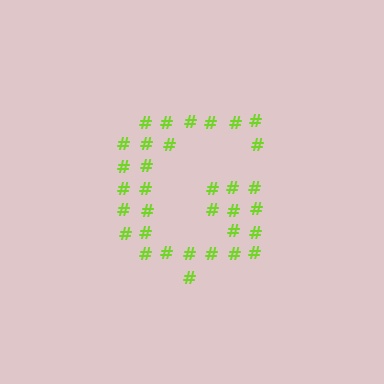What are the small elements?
The small elements are hash symbols.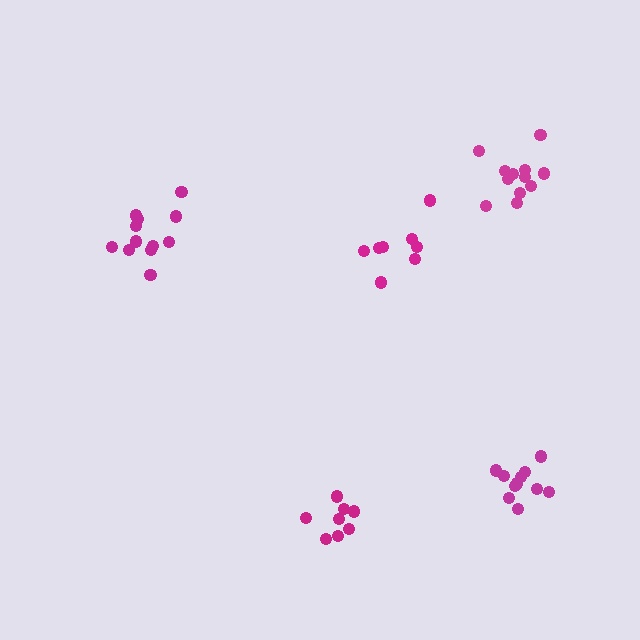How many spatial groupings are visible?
There are 5 spatial groupings.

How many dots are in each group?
Group 1: 8 dots, Group 2: 8 dots, Group 3: 12 dots, Group 4: 12 dots, Group 5: 12 dots (52 total).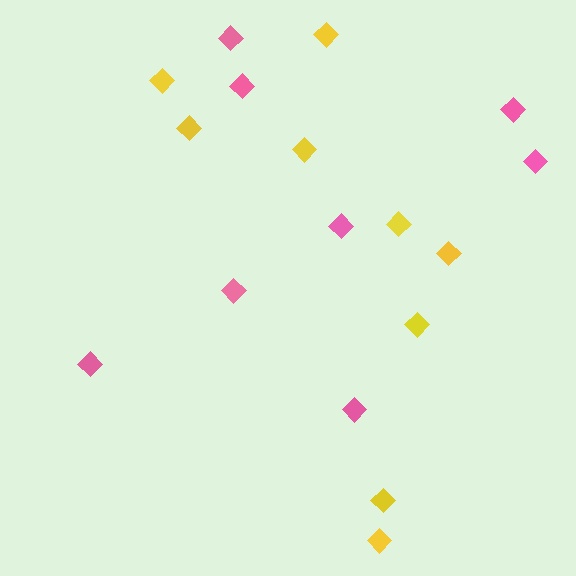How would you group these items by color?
There are 2 groups: one group of yellow diamonds (9) and one group of pink diamonds (8).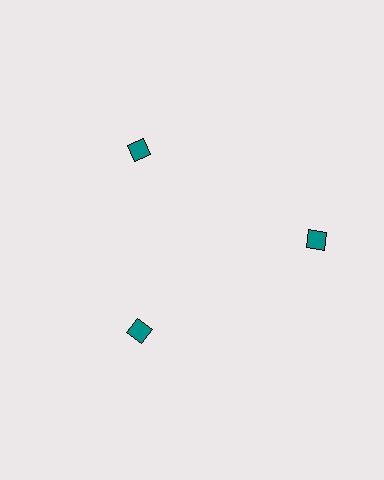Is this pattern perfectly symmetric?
No. The 3 teal diamonds are arranged in a ring, but one element near the 3 o'clock position is pushed outward from the center, breaking the 3-fold rotational symmetry.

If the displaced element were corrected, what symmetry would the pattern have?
It would have 3-fold rotational symmetry — the pattern would map onto itself every 120 degrees.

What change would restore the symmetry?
The symmetry would be restored by moving it inward, back onto the ring so that all 3 diamonds sit at equal angles and equal distance from the center.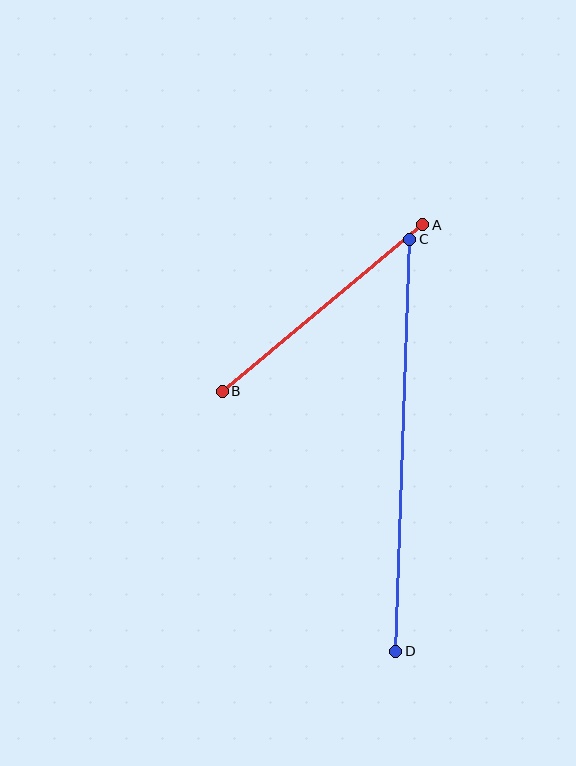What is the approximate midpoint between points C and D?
The midpoint is at approximately (403, 445) pixels.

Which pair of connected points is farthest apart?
Points C and D are farthest apart.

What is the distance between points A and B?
The distance is approximately 261 pixels.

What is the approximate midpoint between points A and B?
The midpoint is at approximately (323, 308) pixels.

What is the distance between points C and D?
The distance is approximately 412 pixels.